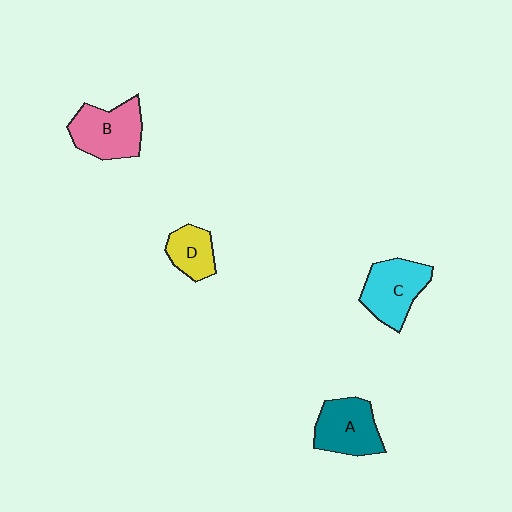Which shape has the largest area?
Shape B (pink).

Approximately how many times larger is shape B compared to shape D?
Approximately 1.7 times.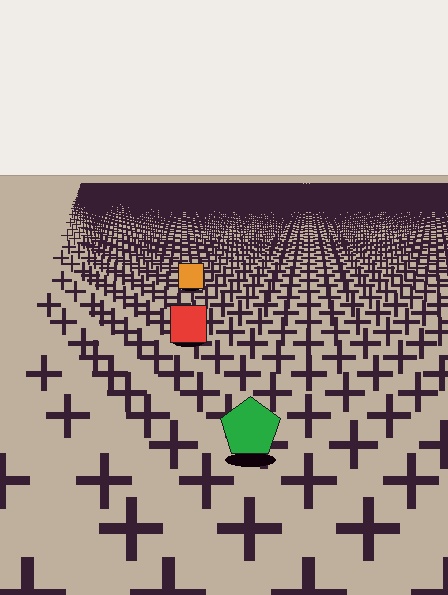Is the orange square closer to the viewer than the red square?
No. The red square is closer — you can tell from the texture gradient: the ground texture is coarser near it.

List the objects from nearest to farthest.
From nearest to farthest: the green pentagon, the red square, the orange square.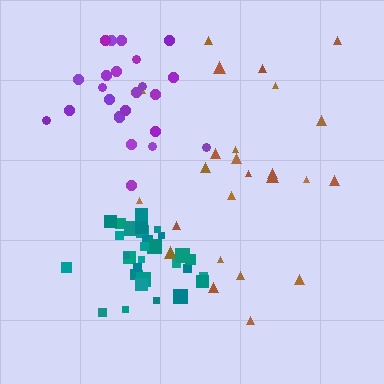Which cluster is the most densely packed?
Teal.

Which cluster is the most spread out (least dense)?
Brown.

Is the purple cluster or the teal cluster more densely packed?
Teal.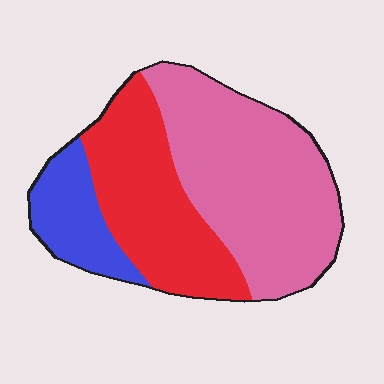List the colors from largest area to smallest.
From largest to smallest: pink, red, blue.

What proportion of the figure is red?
Red takes up between a third and a half of the figure.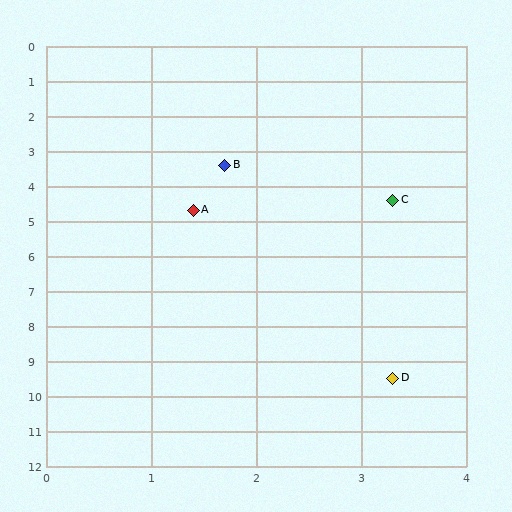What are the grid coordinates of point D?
Point D is at approximately (3.3, 9.5).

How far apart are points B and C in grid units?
Points B and C are about 1.9 grid units apart.